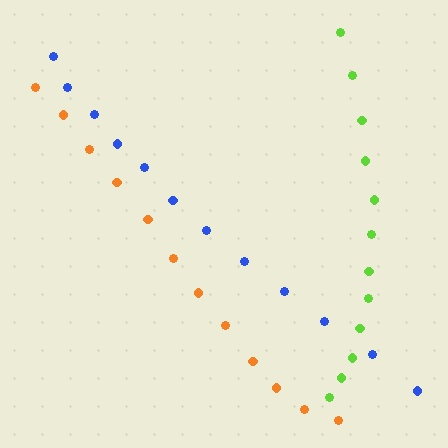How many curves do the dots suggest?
There are 3 distinct paths.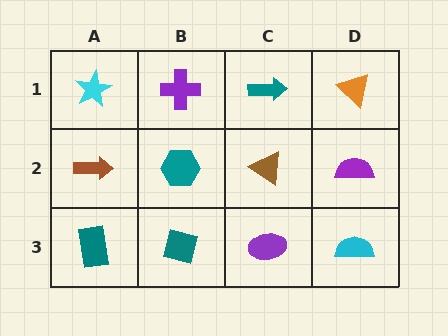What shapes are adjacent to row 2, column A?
A cyan star (row 1, column A), a teal rectangle (row 3, column A), a teal hexagon (row 2, column B).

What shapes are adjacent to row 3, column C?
A brown triangle (row 2, column C), a teal diamond (row 3, column B), a cyan semicircle (row 3, column D).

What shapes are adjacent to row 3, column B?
A teal hexagon (row 2, column B), a teal rectangle (row 3, column A), a purple ellipse (row 3, column C).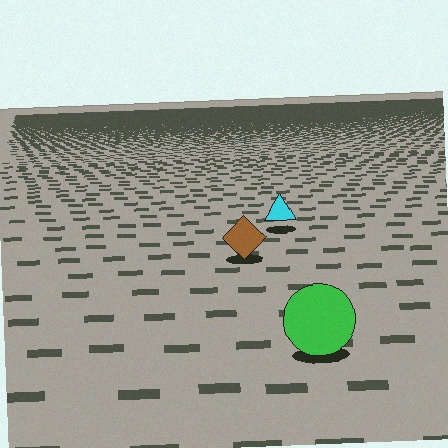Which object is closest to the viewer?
The green circle is closest. The texture marks near it are larger and more spread out.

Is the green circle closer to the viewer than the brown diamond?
Yes. The green circle is closer — you can tell from the texture gradient: the ground texture is coarser near it.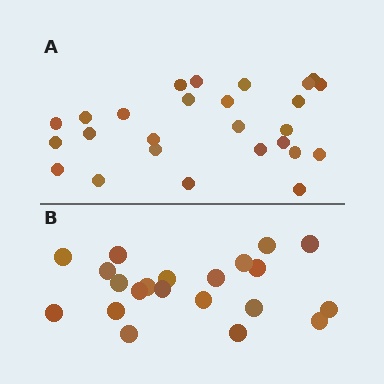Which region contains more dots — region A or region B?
Region A (the top region) has more dots.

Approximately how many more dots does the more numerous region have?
Region A has about 5 more dots than region B.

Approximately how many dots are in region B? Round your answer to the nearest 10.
About 20 dots. (The exact count is 21, which rounds to 20.)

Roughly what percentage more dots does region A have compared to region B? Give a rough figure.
About 25% more.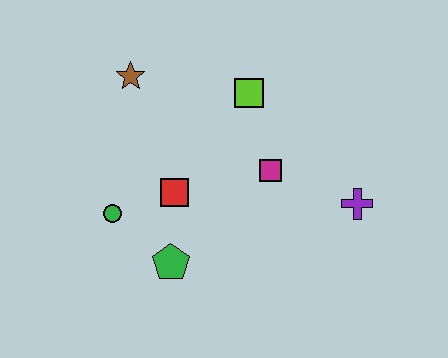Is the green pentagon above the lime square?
No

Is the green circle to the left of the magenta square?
Yes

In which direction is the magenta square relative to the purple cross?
The magenta square is to the left of the purple cross.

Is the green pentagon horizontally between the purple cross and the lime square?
No